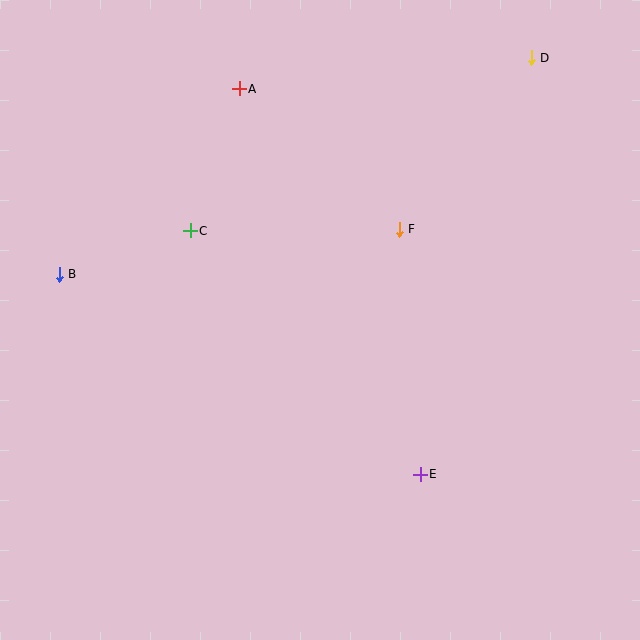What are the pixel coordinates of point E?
Point E is at (420, 474).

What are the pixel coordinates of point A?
Point A is at (239, 89).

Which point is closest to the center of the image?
Point F at (399, 229) is closest to the center.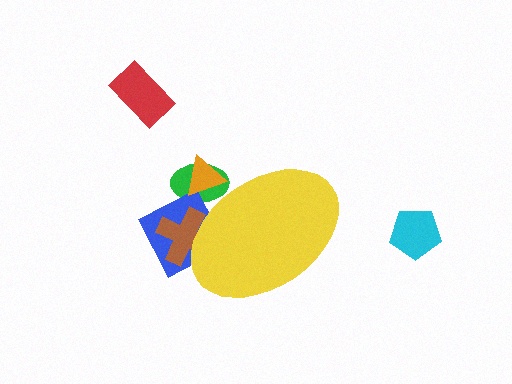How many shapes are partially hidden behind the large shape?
4 shapes are partially hidden.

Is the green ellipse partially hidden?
Yes, the green ellipse is partially hidden behind the yellow ellipse.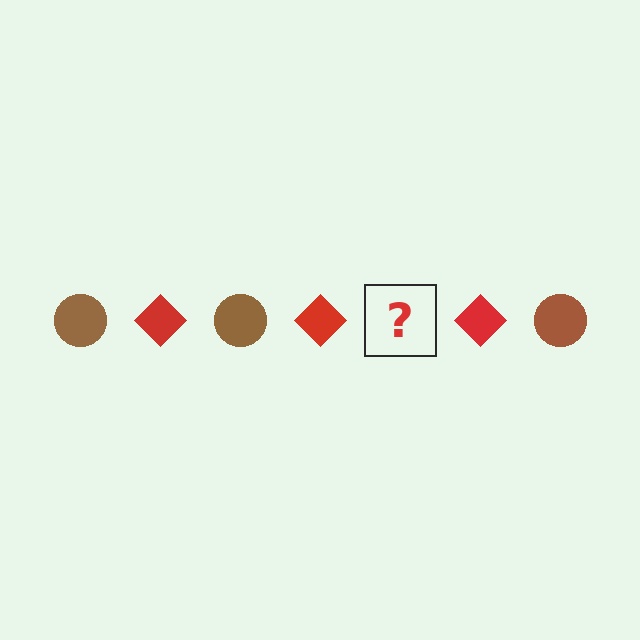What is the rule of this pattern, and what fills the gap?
The rule is that the pattern alternates between brown circle and red diamond. The gap should be filled with a brown circle.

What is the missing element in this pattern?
The missing element is a brown circle.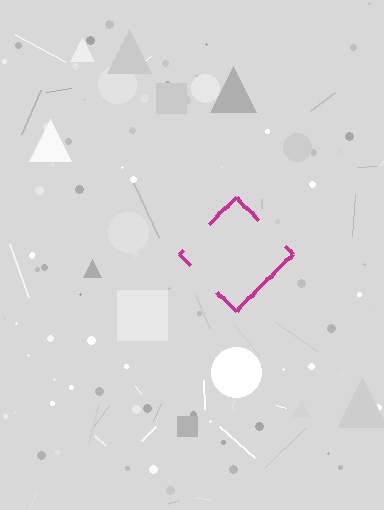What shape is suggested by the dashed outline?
The dashed outline suggests a diamond.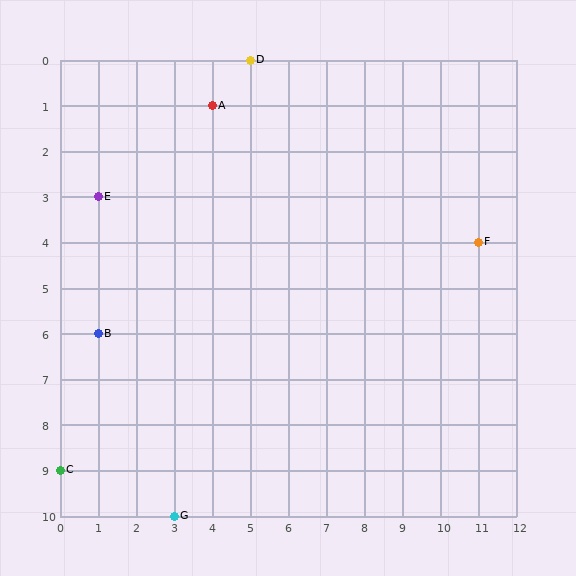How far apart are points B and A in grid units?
Points B and A are 3 columns and 5 rows apart (about 5.8 grid units diagonally).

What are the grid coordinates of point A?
Point A is at grid coordinates (4, 1).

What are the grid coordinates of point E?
Point E is at grid coordinates (1, 3).